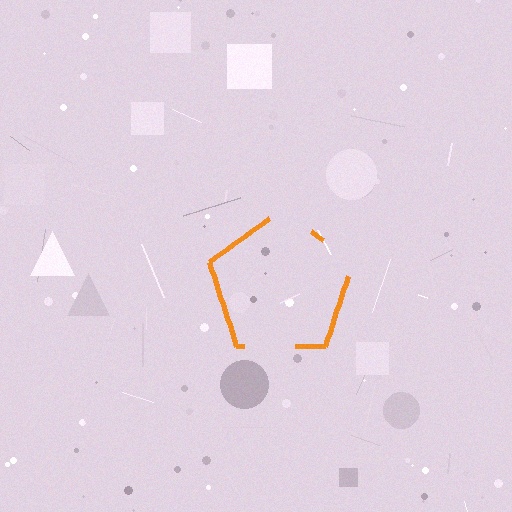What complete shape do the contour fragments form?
The contour fragments form a pentagon.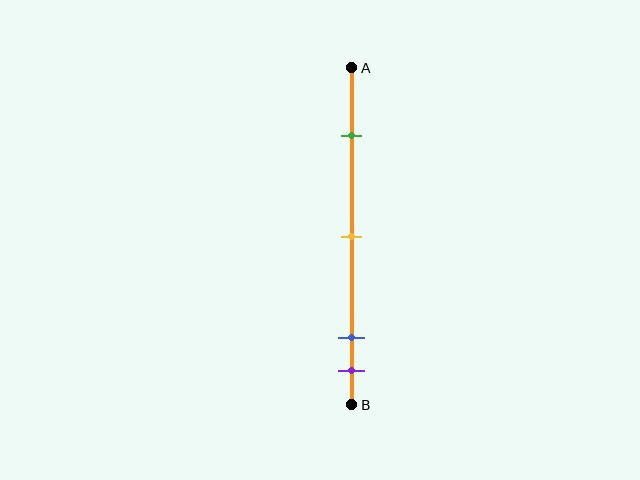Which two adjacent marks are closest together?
The blue and purple marks are the closest adjacent pair.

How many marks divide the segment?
There are 4 marks dividing the segment.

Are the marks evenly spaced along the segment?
No, the marks are not evenly spaced.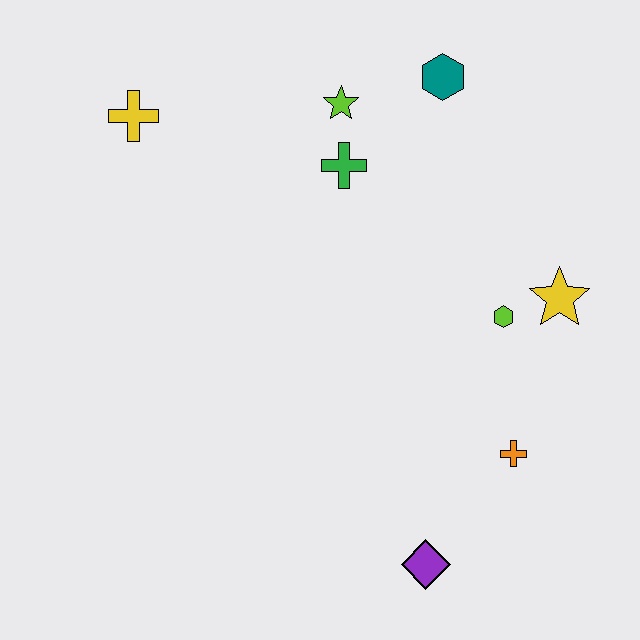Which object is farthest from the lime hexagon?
The yellow cross is farthest from the lime hexagon.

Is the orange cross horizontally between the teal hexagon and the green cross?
No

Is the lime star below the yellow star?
No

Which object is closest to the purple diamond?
The orange cross is closest to the purple diamond.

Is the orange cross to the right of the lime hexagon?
Yes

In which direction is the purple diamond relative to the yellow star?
The purple diamond is below the yellow star.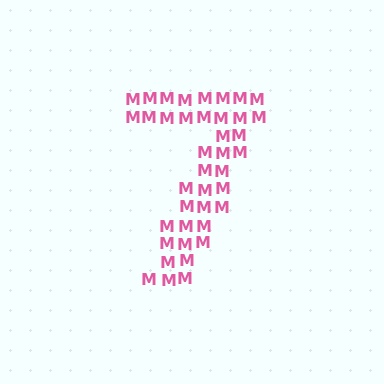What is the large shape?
The large shape is the digit 7.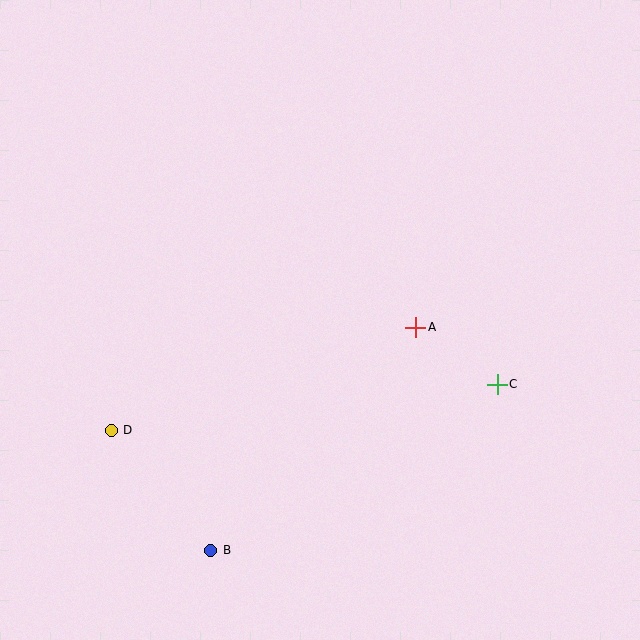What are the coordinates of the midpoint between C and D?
The midpoint between C and D is at (304, 407).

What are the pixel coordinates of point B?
Point B is at (211, 550).